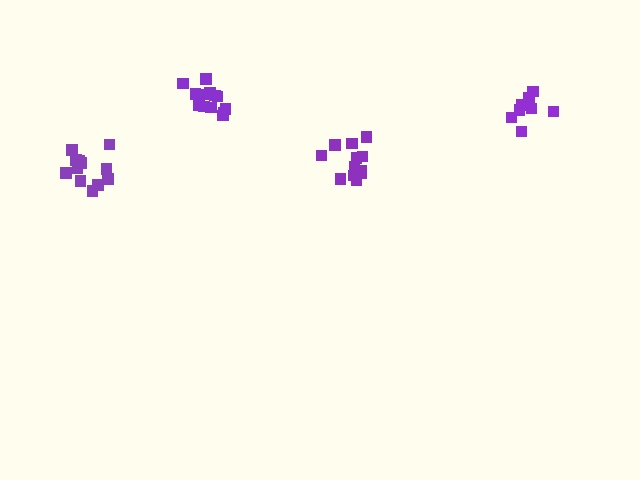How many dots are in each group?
Group 1: 14 dots, Group 2: 13 dots, Group 3: 12 dots, Group 4: 9 dots (48 total).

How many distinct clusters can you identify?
There are 4 distinct clusters.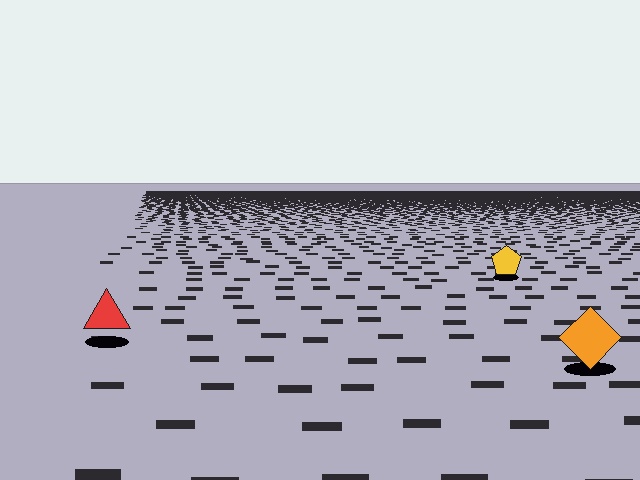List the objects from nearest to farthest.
From nearest to farthest: the orange diamond, the red triangle, the yellow pentagon.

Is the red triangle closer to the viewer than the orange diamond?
No. The orange diamond is closer — you can tell from the texture gradient: the ground texture is coarser near it.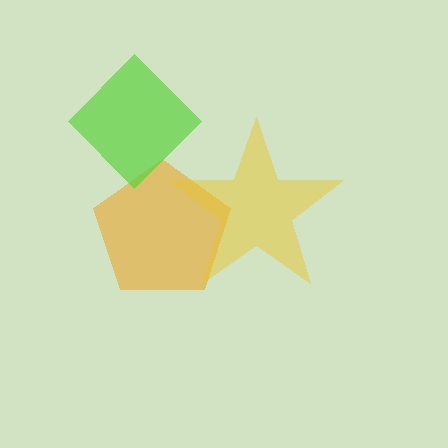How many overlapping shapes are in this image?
There are 3 overlapping shapes in the image.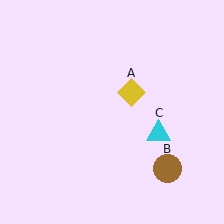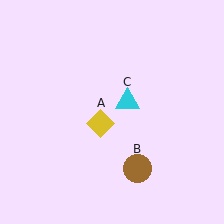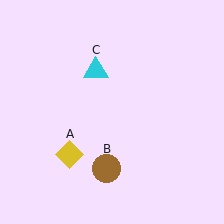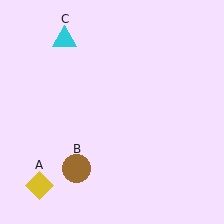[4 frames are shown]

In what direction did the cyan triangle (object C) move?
The cyan triangle (object C) moved up and to the left.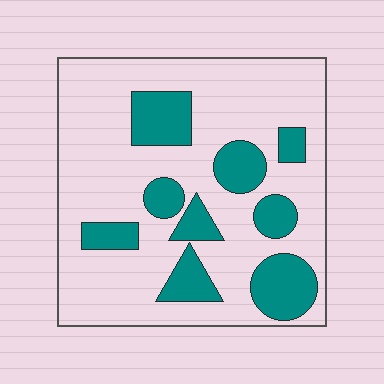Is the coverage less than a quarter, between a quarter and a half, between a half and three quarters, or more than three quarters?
Between a quarter and a half.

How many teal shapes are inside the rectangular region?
9.